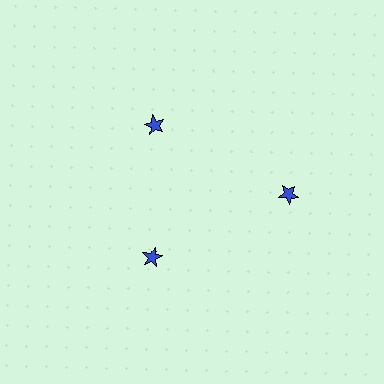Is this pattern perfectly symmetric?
No. The 3 blue stars are arranged in a ring, but one element near the 3 o'clock position is pushed outward from the center, breaking the 3-fold rotational symmetry.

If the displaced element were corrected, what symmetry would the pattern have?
It would have 3-fold rotational symmetry — the pattern would map onto itself every 120 degrees.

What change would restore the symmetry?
The symmetry would be restored by moving it inward, back onto the ring so that all 3 stars sit at equal angles and equal distance from the center.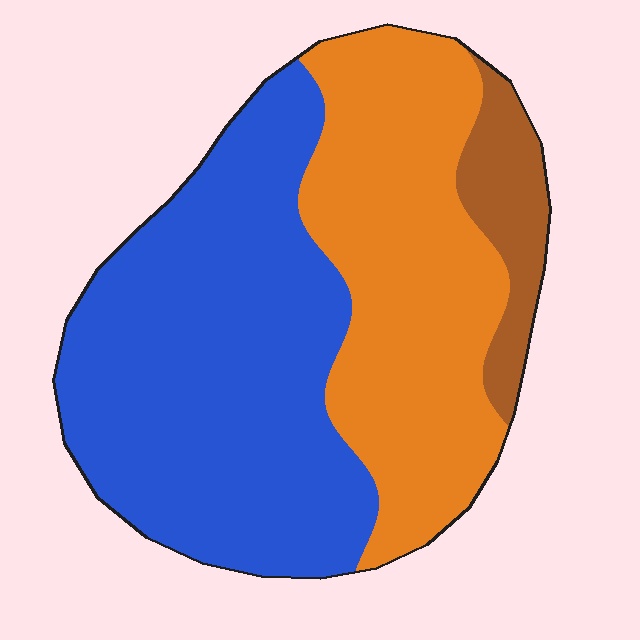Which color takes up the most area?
Blue, at roughly 50%.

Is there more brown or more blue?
Blue.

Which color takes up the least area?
Brown, at roughly 10%.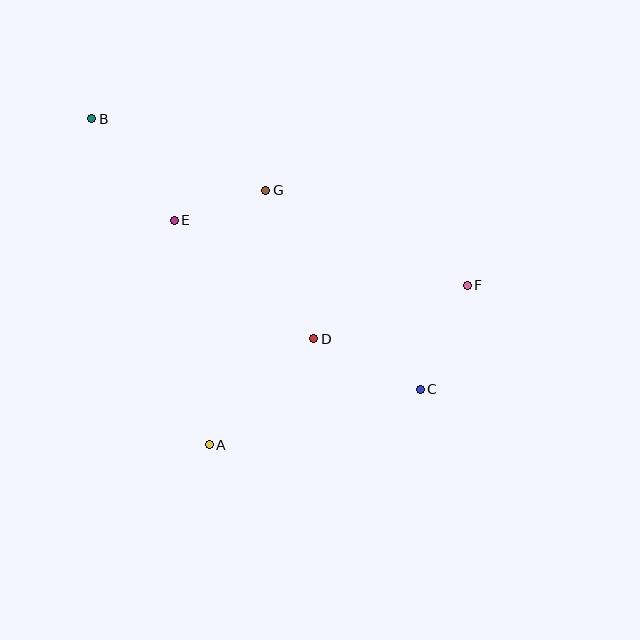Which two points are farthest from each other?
Points B and C are farthest from each other.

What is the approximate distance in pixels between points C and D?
The distance between C and D is approximately 118 pixels.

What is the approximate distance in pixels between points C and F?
The distance between C and F is approximately 114 pixels.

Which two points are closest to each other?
Points E and G are closest to each other.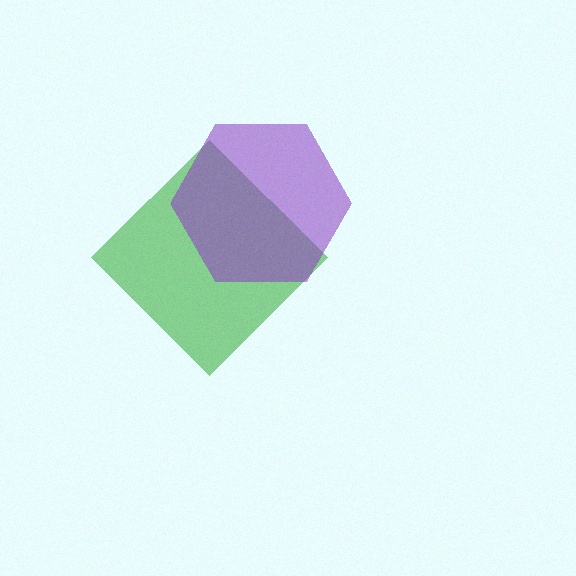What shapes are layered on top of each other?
The layered shapes are: a green diamond, a purple hexagon.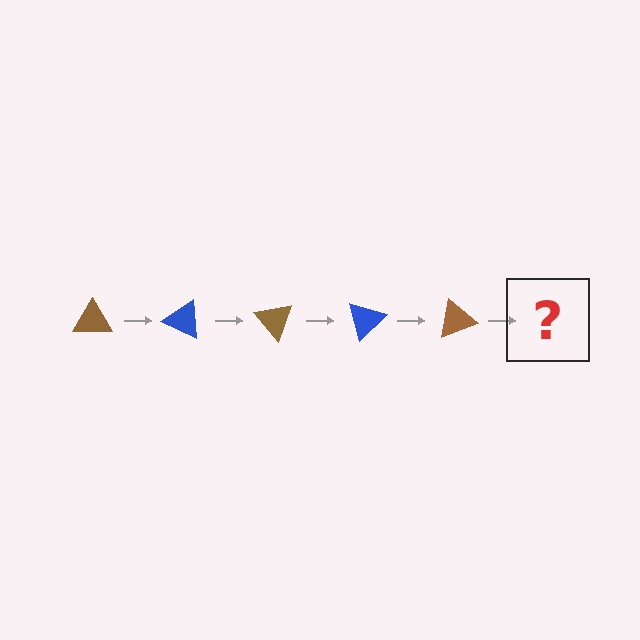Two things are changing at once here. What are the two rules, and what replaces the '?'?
The two rules are that it rotates 25 degrees each step and the color cycles through brown and blue. The '?' should be a blue triangle, rotated 125 degrees from the start.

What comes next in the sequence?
The next element should be a blue triangle, rotated 125 degrees from the start.